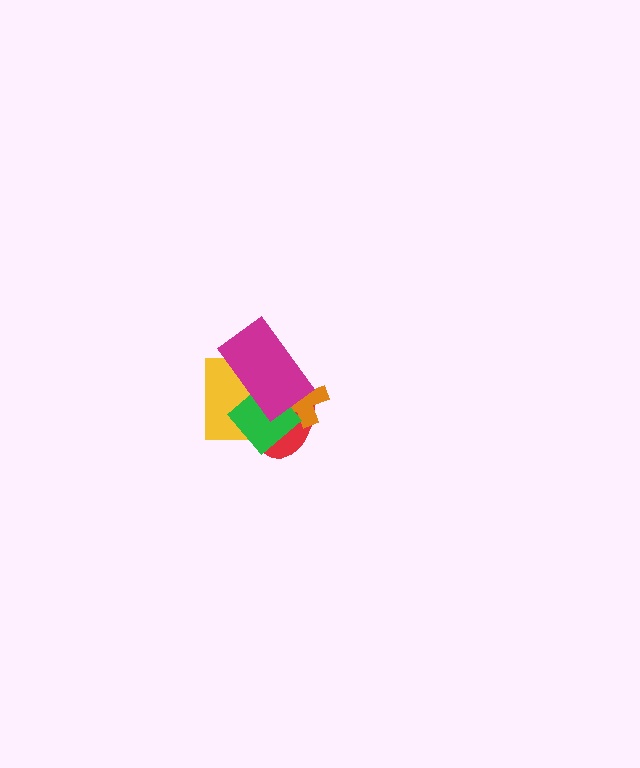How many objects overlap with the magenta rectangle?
4 objects overlap with the magenta rectangle.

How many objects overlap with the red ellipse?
4 objects overlap with the red ellipse.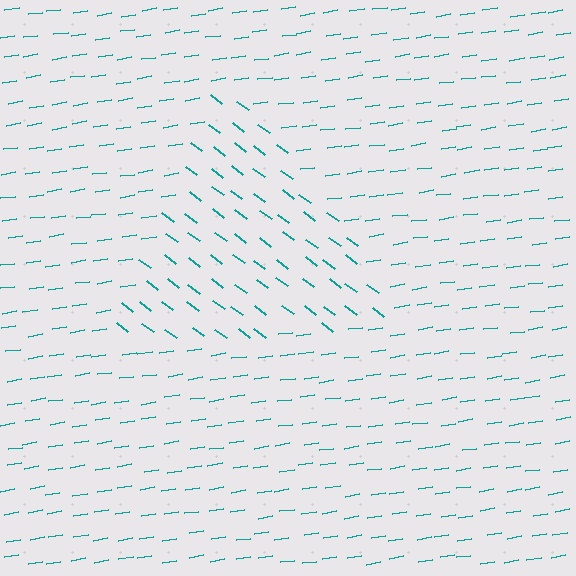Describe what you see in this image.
The image is filled with small teal line segments. A triangle region in the image has lines oriented differently from the surrounding lines, creating a visible texture boundary.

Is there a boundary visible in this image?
Yes, there is a texture boundary formed by a change in line orientation.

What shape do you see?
I see a triangle.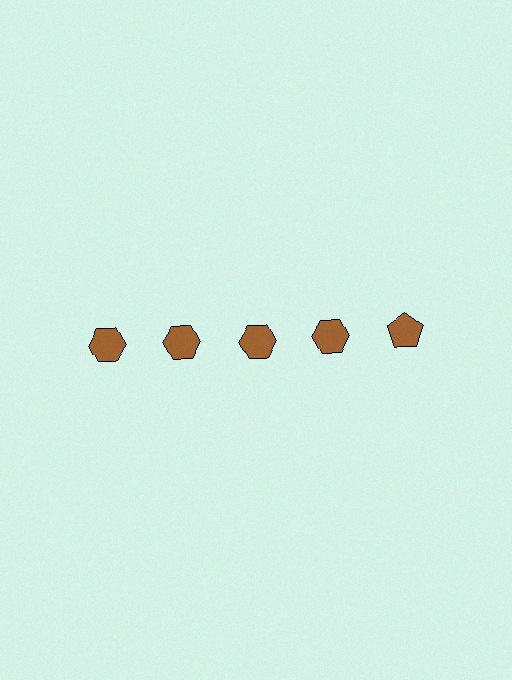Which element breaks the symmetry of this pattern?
The brown pentagon in the top row, rightmost column breaks the symmetry. All other shapes are brown hexagons.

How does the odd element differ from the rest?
It has a different shape: pentagon instead of hexagon.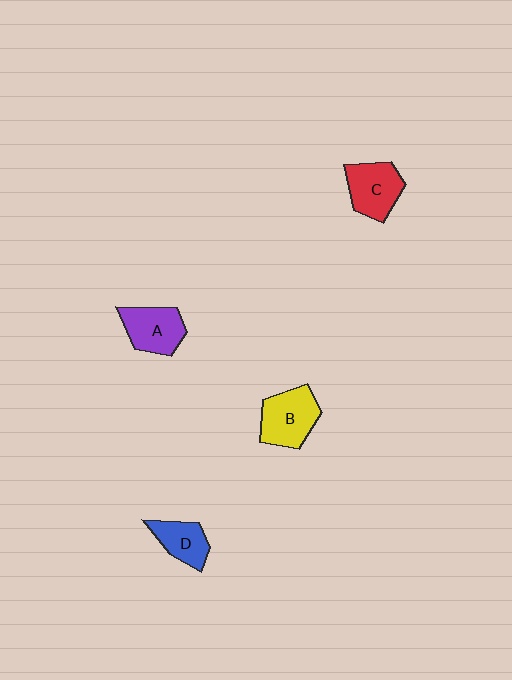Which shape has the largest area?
Shape B (yellow).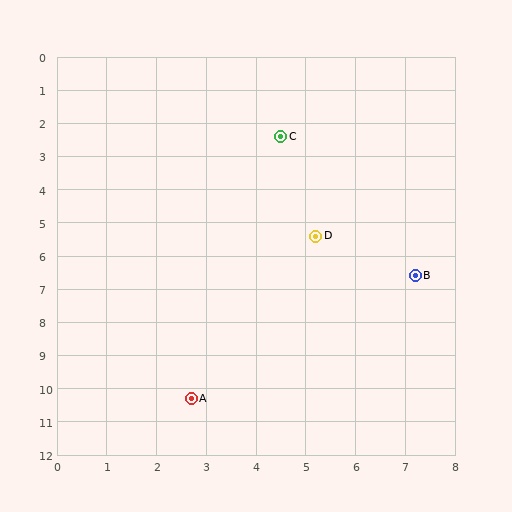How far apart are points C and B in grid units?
Points C and B are about 5.0 grid units apart.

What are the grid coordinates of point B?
Point B is at approximately (7.2, 6.6).